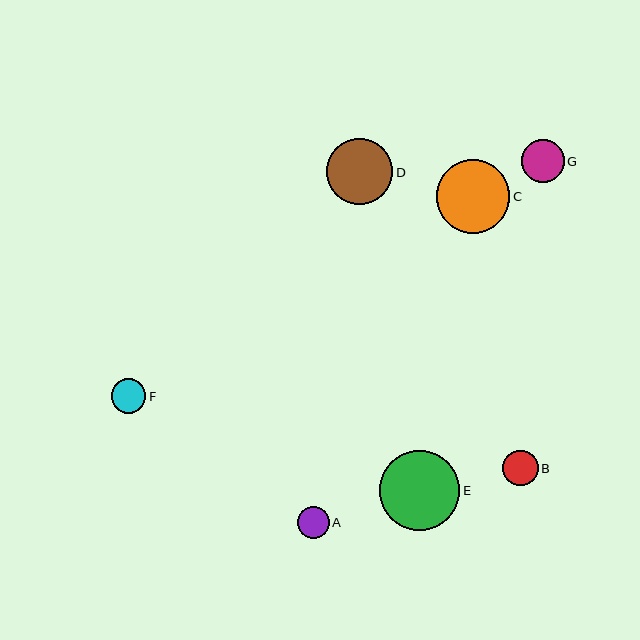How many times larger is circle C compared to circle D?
Circle C is approximately 1.1 times the size of circle D.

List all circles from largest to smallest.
From largest to smallest: E, C, D, G, B, F, A.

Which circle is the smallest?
Circle A is the smallest with a size of approximately 32 pixels.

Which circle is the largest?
Circle E is the largest with a size of approximately 80 pixels.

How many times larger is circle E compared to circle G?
Circle E is approximately 1.9 times the size of circle G.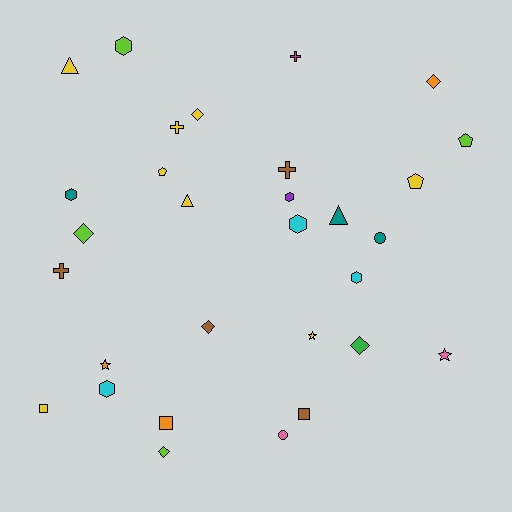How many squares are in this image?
There are 3 squares.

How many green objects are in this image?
There is 1 green object.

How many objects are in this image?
There are 30 objects.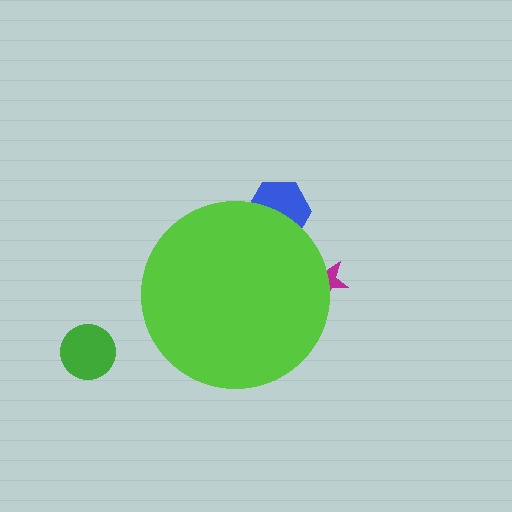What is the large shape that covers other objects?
A lime circle.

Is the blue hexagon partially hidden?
Yes, the blue hexagon is partially hidden behind the lime circle.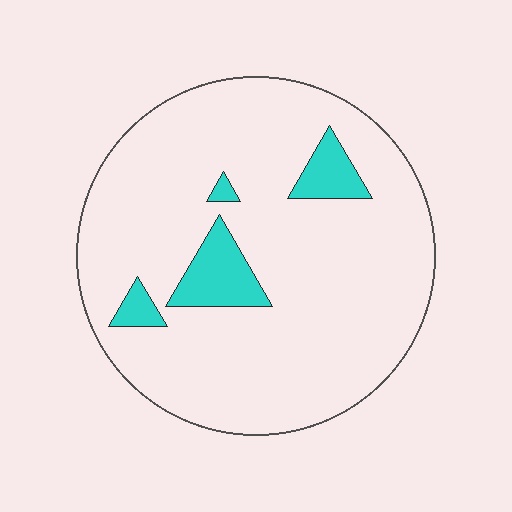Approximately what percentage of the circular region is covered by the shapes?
Approximately 10%.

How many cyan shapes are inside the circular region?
4.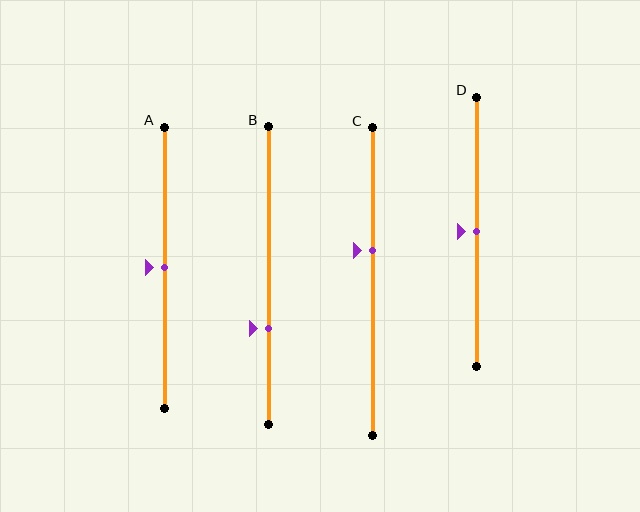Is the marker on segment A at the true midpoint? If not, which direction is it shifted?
Yes, the marker on segment A is at the true midpoint.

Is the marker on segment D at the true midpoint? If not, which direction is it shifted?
Yes, the marker on segment D is at the true midpoint.